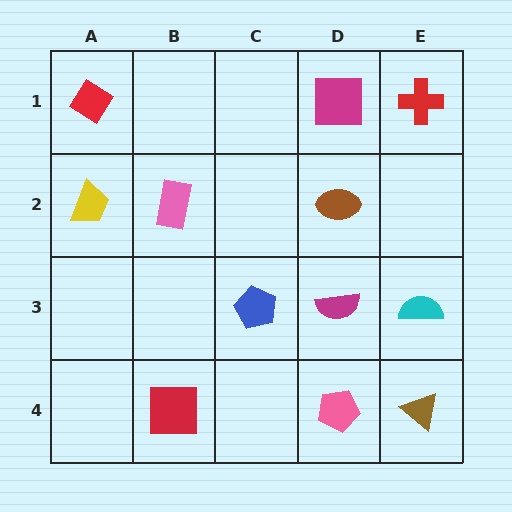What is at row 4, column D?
A pink pentagon.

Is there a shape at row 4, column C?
No, that cell is empty.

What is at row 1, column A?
A red diamond.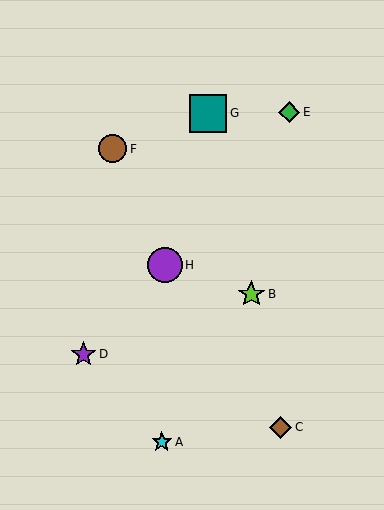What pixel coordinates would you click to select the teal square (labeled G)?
Click at (208, 113) to select the teal square G.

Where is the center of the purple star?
The center of the purple star is at (84, 354).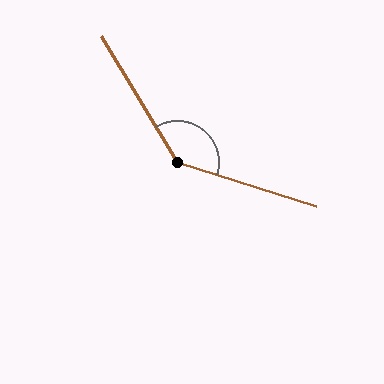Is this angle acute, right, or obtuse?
It is obtuse.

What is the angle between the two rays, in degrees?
Approximately 139 degrees.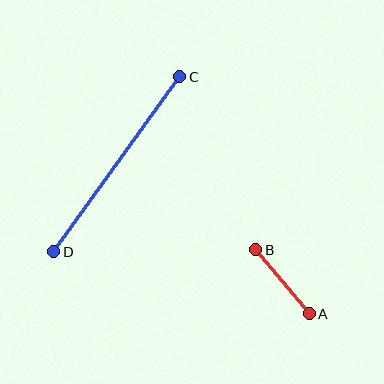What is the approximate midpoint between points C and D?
The midpoint is at approximately (117, 164) pixels.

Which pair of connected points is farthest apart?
Points C and D are farthest apart.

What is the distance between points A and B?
The distance is approximately 83 pixels.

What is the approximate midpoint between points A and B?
The midpoint is at approximately (283, 282) pixels.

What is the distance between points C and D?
The distance is approximately 216 pixels.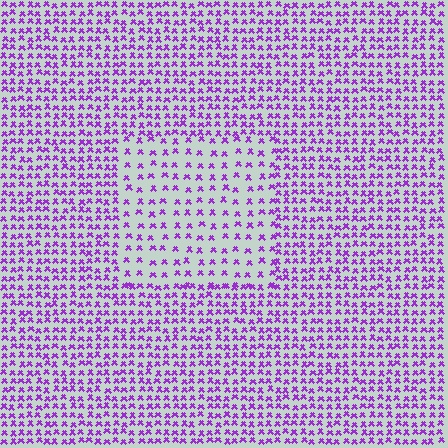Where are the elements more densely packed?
The elements are more densely packed outside the rectangle boundary.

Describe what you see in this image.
The image contains small purple elements arranged at two different densities. A rectangle-shaped region is visible where the elements are less densely packed than the surrounding area.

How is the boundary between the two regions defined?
The boundary is defined by a change in element density (approximately 2.0x ratio). All elements are the same color, size, and shape.